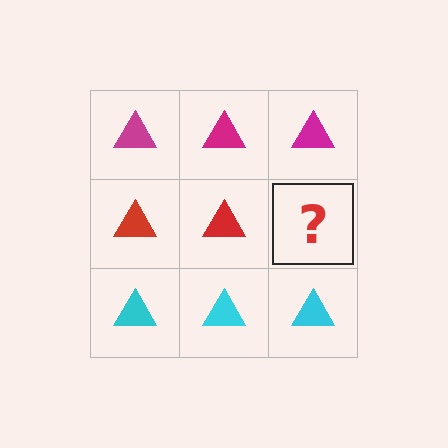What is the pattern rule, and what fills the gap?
The rule is that each row has a consistent color. The gap should be filled with a red triangle.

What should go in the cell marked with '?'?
The missing cell should contain a red triangle.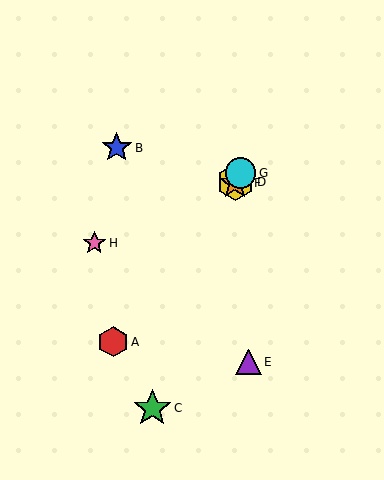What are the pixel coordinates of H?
Object H is at (94, 243).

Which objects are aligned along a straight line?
Objects D, F, G are aligned along a straight line.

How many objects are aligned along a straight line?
3 objects (D, F, G) are aligned along a straight line.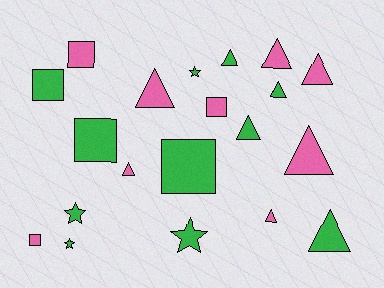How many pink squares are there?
There are 3 pink squares.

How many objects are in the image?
There are 20 objects.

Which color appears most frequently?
Green, with 11 objects.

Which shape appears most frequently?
Triangle, with 10 objects.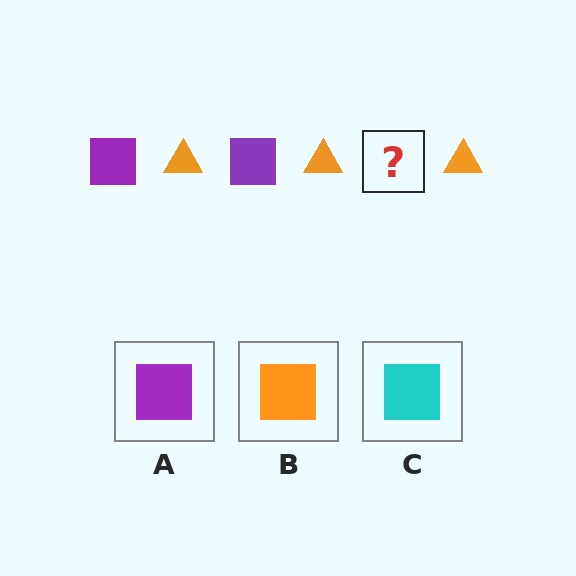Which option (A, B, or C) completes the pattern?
A.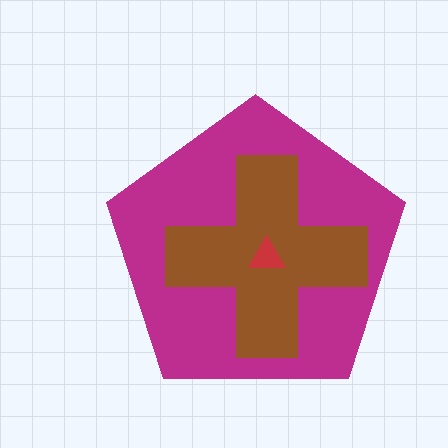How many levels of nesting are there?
3.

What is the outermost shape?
The magenta pentagon.